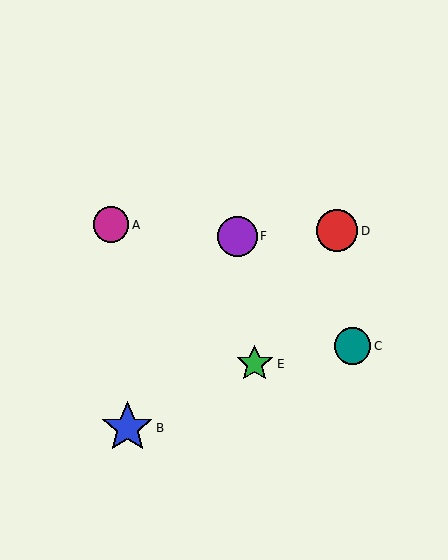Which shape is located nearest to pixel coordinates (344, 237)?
The red circle (labeled D) at (337, 231) is nearest to that location.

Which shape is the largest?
The blue star (labeled B) is the largest.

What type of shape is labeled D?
Shape D is a red circle.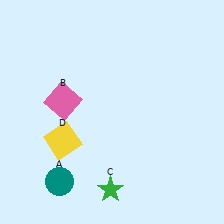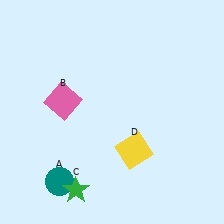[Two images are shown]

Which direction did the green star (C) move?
The green star (C) moved left.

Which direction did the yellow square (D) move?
The yellow square (D) moved right.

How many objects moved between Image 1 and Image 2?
2 objects moved between the two images.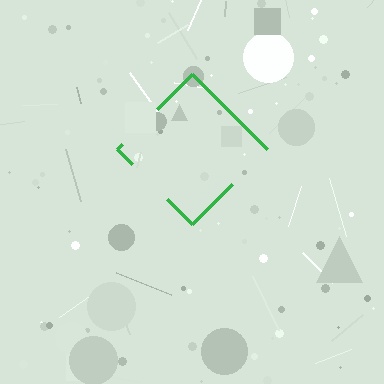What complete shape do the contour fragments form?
The contour fragments form a diamond.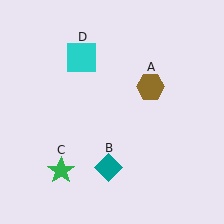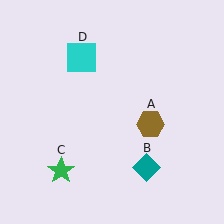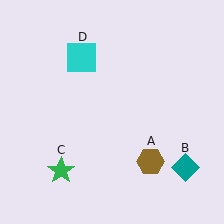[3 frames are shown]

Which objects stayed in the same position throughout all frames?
Green star (object C) and cyan square (object D) remained stationary.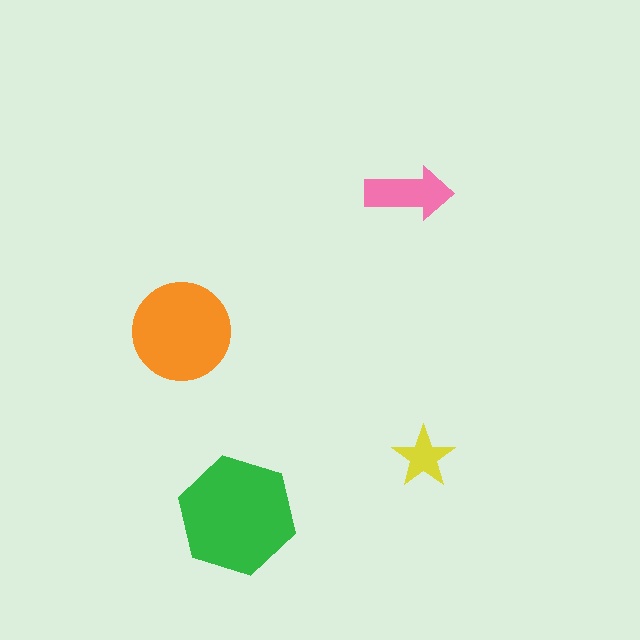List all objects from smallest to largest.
The yellow star, the pink arrow, the orange circle, the green hexagon.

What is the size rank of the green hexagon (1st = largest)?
1st.